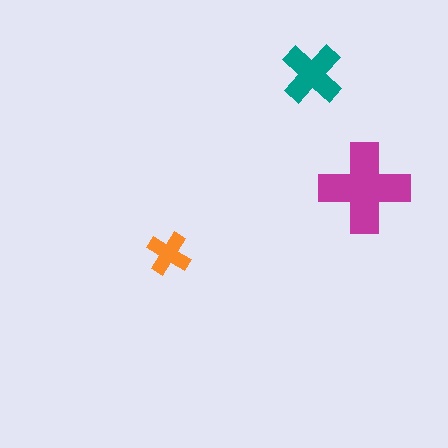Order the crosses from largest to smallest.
the magenta one, the teal one, the orange one.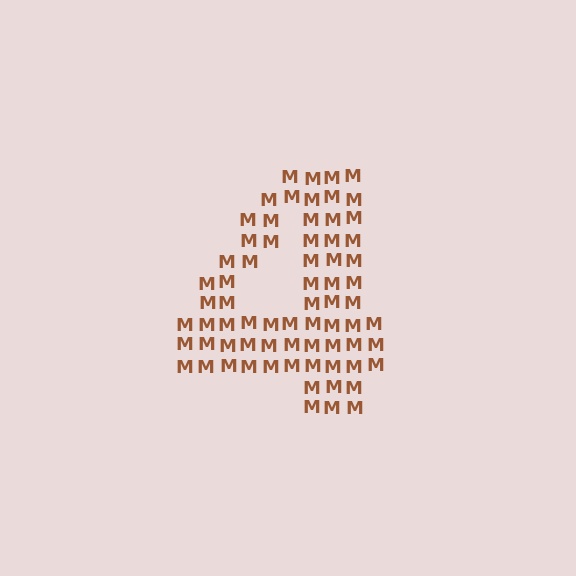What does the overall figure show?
The overall figure shows the digit 4.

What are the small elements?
The small elements are letter M's.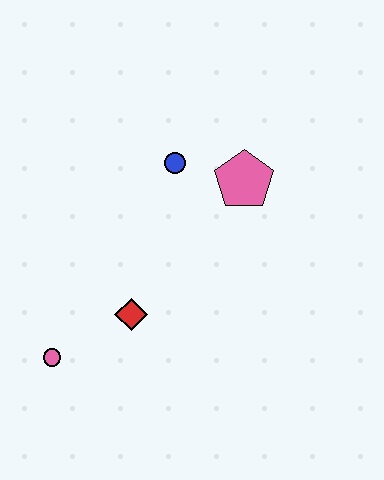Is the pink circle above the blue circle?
No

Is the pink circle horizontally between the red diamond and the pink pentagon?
No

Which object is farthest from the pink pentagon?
The pink circle is farthest from the pink pentagon.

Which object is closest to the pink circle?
The red diamond is closest to the pink circle.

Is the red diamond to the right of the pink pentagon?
No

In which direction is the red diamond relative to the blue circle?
The red diamond is below the blue circle.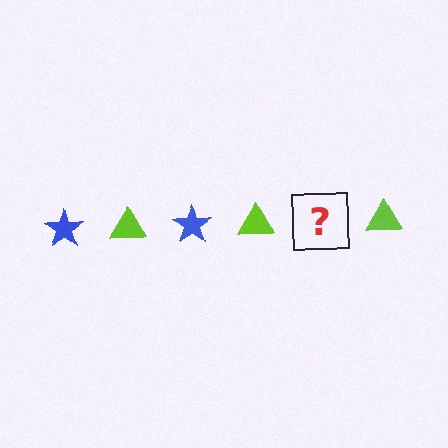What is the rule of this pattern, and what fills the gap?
The rule is that the pattern alternates between blue star and lime triangle. The gap should be filled with a blue star.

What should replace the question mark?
The question mark should be replaced with a blue star.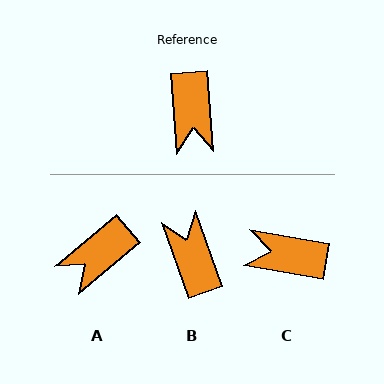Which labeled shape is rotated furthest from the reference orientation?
B, about 165 degrees away.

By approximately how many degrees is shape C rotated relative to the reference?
Approximately 104 degrees clockwise.